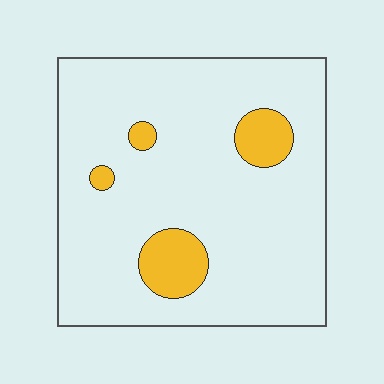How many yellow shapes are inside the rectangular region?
4.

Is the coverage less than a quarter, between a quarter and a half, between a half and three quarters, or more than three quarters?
Less than a quarter.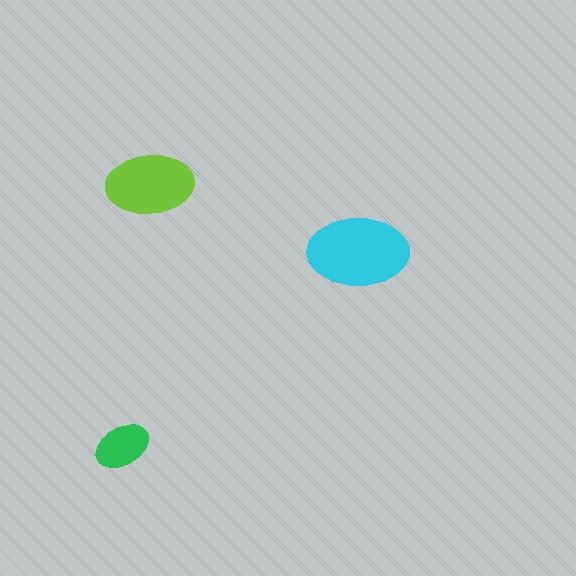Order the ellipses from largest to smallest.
the cyan one, the lime one, the green one.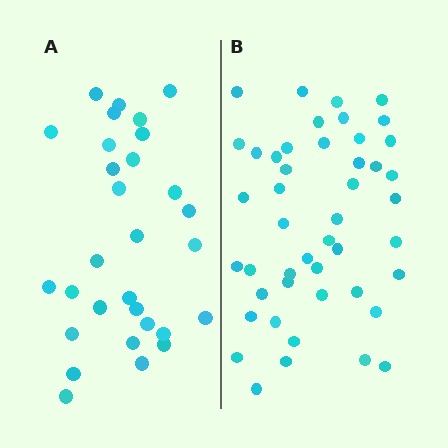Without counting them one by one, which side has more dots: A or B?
Region B (the right region) has more dots.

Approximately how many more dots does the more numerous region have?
Region B has approximately 15 more dots than region A.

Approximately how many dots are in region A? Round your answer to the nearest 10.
About 30 dots.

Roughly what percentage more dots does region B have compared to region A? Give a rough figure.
About 55% more.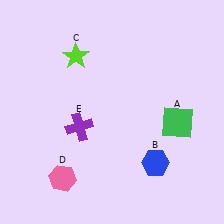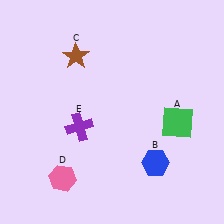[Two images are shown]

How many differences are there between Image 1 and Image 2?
There is 1 difference between the two images.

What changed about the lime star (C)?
In Image 1, C is lime. In Image 2, it changed to brown.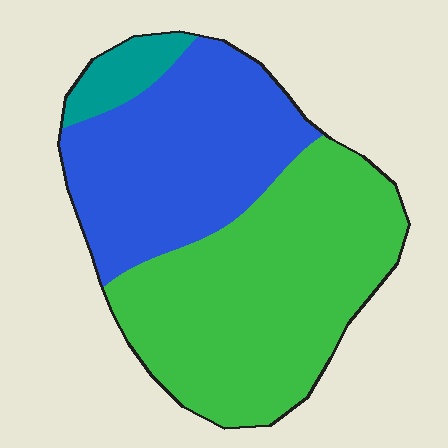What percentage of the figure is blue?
Blue covers 39% of the figure.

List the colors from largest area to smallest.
From largest to smallest: green, blue, teal.